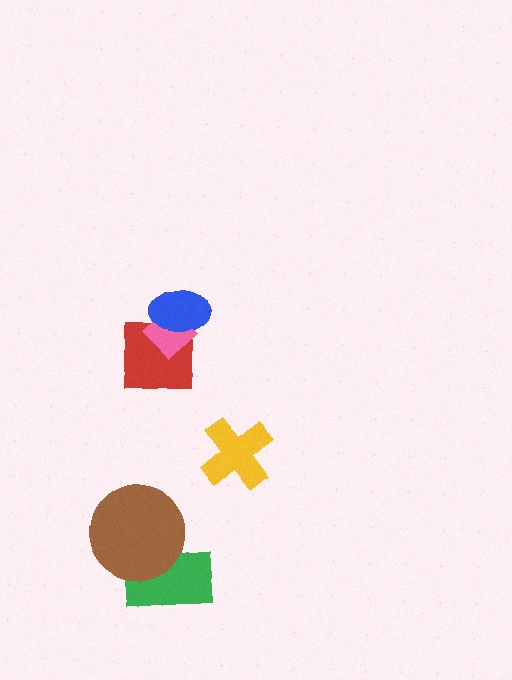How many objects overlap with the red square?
2 objects overlap with the red square.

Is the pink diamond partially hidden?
Yes, it is partially covered by another shape.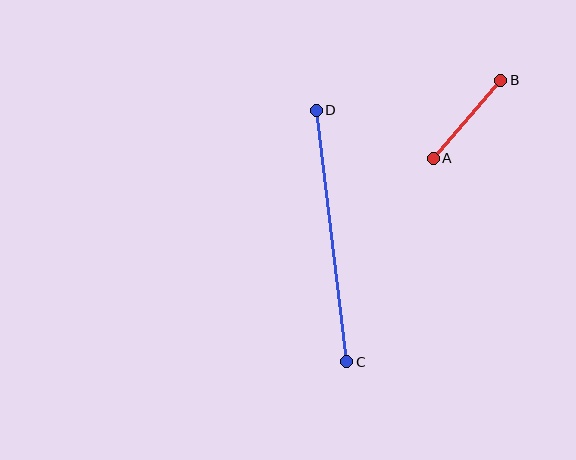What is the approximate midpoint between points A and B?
The midpoint is at approximately (467, 119) pixels.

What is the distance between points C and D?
The distance is approximately 253 pixels.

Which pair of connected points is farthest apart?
Points C and D are farthest apart.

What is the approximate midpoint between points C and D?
The midpoint is at approximately (331, 236) pixels.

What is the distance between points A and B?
The distance is approximately 103 pixels.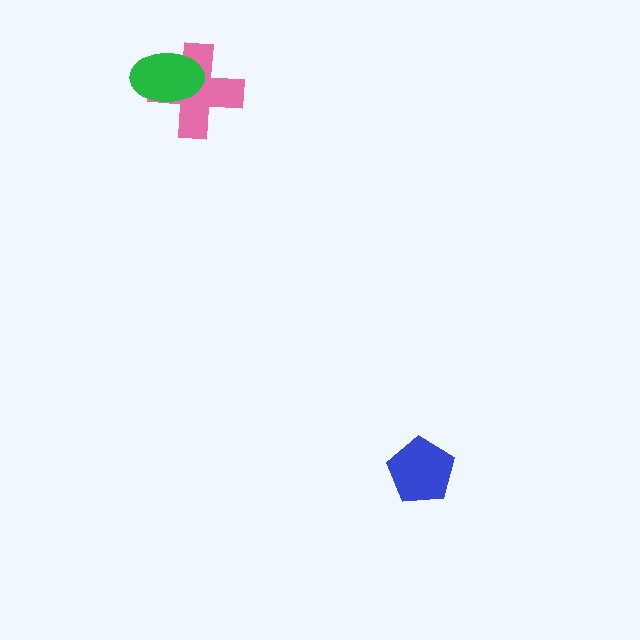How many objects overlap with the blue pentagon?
0 objects overlap with the blue pentagon.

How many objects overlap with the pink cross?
1 object overlaps with the pink cross.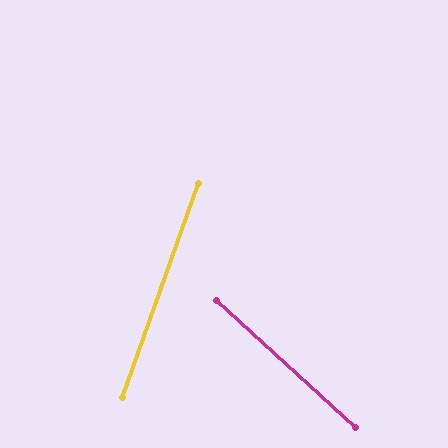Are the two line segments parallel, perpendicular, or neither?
Neither parallel nor perpendicular — they differ by about 67°.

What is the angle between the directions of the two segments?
Approximately 67 degrees.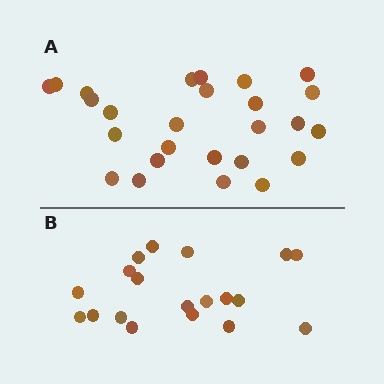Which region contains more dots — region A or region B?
Region A (the top region) has more dots.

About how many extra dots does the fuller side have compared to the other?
Region A has roughly 8 or so more dots than region B.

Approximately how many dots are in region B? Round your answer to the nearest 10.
About 20 dots. (The exact count is 19, which rounds to 20.)